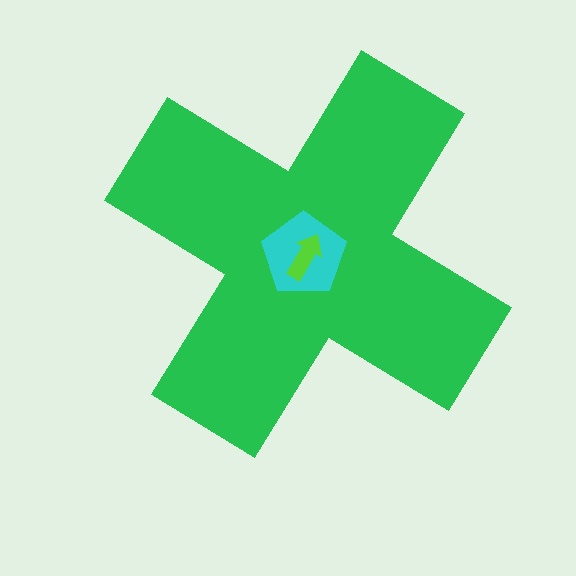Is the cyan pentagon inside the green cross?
Yes.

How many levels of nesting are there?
3.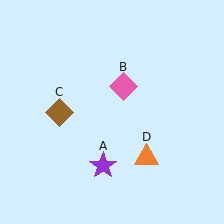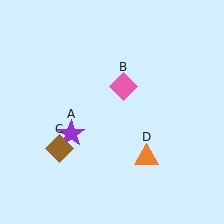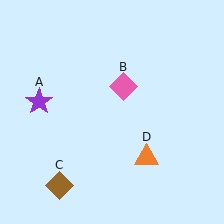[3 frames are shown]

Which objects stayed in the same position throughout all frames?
Pink diamond (object B) and orange triangle (object D) remained stationary.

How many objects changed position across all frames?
2 objects changed position: purple star (object A), brown diamond (object C).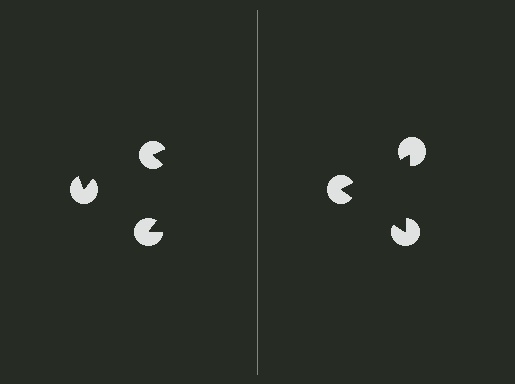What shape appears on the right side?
An illusory triangle.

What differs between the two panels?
The pac-man discs are positioned identically on both sides; only the wedge orientations differ. On the right they align to a triangle; on the left they are misaligned.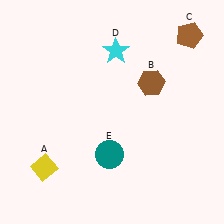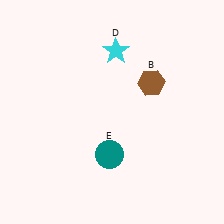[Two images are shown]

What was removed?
The brown pentagon (C), the yellow diamond (A) were removed in Image 2.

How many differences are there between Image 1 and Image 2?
There are 2 differences between the two images.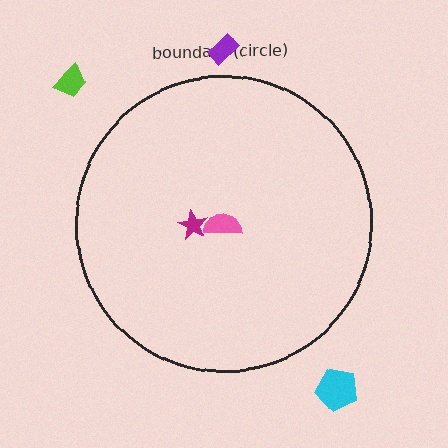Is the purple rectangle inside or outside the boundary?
Outside.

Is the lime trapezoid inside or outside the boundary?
Outside.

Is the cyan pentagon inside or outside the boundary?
Outside.